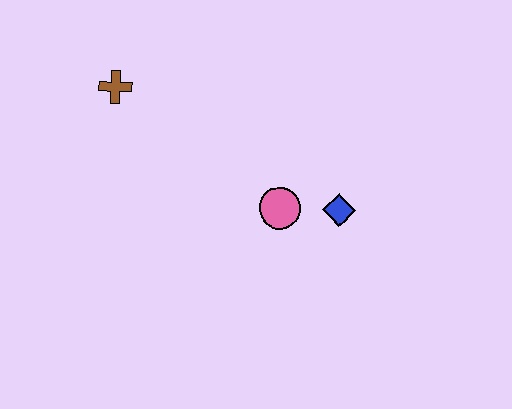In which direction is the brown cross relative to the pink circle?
The brown cross is to the left of the pink circle.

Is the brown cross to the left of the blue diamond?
Yes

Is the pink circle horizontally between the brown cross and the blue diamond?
Yes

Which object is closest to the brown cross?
The pink circle is closest to the brown cross.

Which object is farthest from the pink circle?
The brown cross is farthest from the pink circle.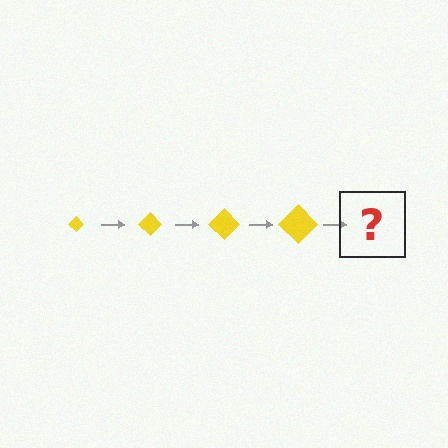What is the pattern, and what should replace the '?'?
The pattern is that the diamond gets progressively larger each step. The '?' should be a yellow diamond, larger than the previous one.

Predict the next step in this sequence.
The next step is a yellow diamond, larger than the previous one.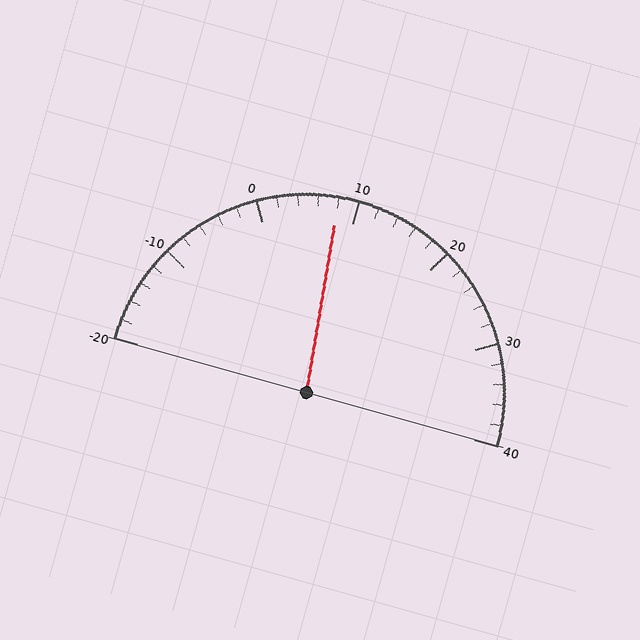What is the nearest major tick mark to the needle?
The nearest major tick mark is 10.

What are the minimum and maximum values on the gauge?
The gauge ranges from -20 to 40.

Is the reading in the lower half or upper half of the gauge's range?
The reading is in the lower half of the range (-20 to 40).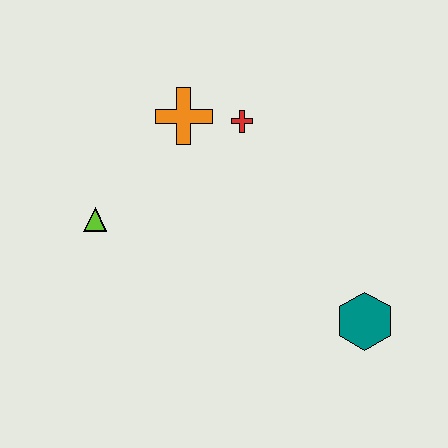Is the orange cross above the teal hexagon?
Yes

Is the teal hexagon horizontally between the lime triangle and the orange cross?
No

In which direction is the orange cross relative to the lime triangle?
The orange cross is above the lime triangle.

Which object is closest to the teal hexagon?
The red cross is closest to the teal hexagon.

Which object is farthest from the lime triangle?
The teal hexagon is farthest from the lime triangle.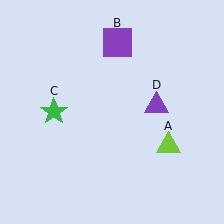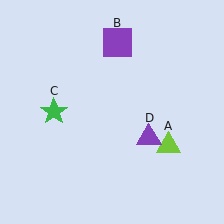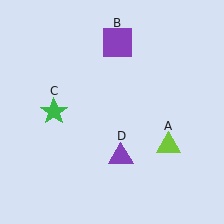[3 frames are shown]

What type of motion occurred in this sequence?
The purple triangle (object D) rotated clockwise around the center of the scene.